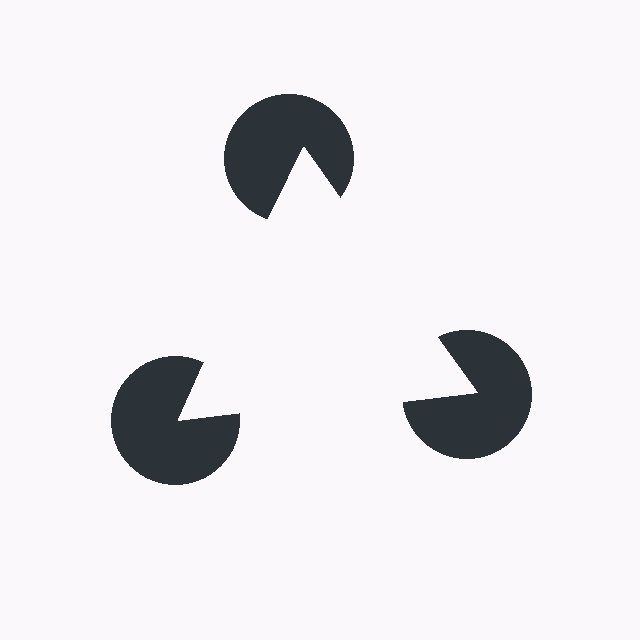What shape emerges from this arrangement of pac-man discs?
An illusory triangle — its edges are inferred from the aligned wedge cuts in the pac-man discs, not physically drawn.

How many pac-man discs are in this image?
There are 3 — one at each vertex of the illusory triangle.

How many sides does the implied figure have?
3 sides.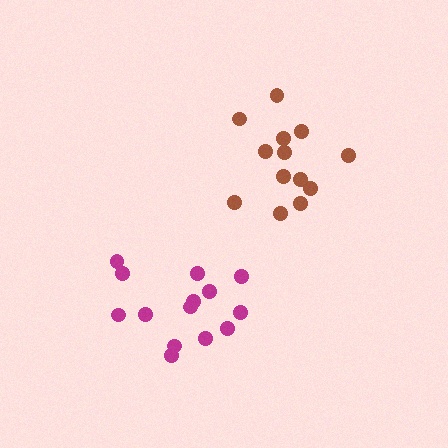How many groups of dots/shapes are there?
There are 2 groups.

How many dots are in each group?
Group 1: 13 dots, Group 2: 14 dots (27 total).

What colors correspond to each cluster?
The clusters are colored: brown, magenta.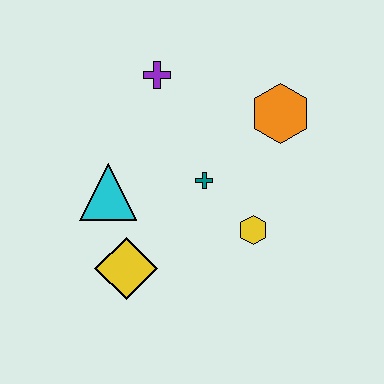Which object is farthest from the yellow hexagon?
The purple cross is farthest from the yellow hexagon.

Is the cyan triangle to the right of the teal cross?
No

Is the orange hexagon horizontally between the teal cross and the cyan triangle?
No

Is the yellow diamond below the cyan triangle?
Yes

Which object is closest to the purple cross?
The teal cross is closest to the purple cross.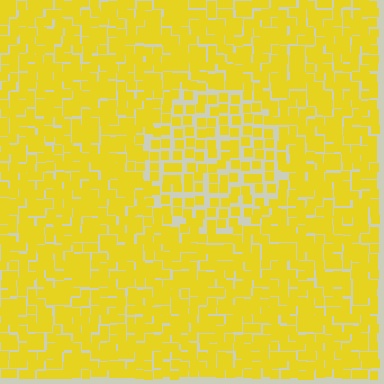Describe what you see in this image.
The image contains small yellow elements arranged at two different densities. A circle-shaped region is visible where the elements are less densely packed than the surrounding area.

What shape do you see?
I see a circle.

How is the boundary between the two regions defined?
The boundary is defined by a change in element density (approximately 1.6x ratio). All elements are the same color, size, and shape.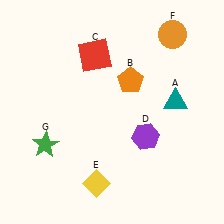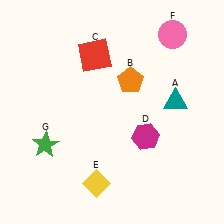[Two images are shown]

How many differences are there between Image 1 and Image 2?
There are 2 differences between the two images.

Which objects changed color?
D changed from purple to magenta. F changed from orange to pink.